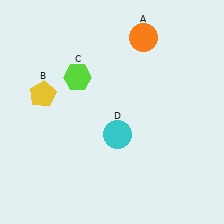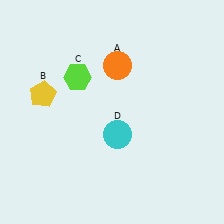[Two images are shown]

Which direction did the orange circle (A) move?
The orange circle (A) moved down.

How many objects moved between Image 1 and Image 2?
1 object moved between the two images.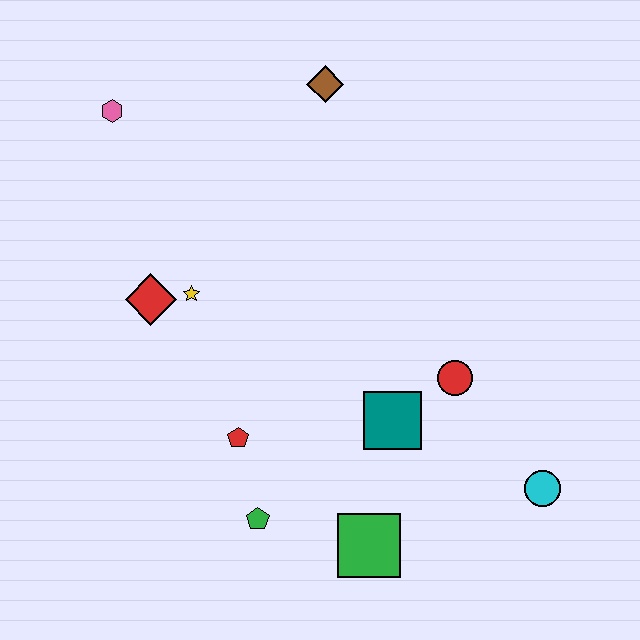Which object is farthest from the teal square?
The pink hexagon is farthest from the teal square.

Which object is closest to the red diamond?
The yellow star is closest to the red diamond.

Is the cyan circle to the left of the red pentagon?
No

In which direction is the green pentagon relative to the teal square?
The green pentagon is to the left of the teal square.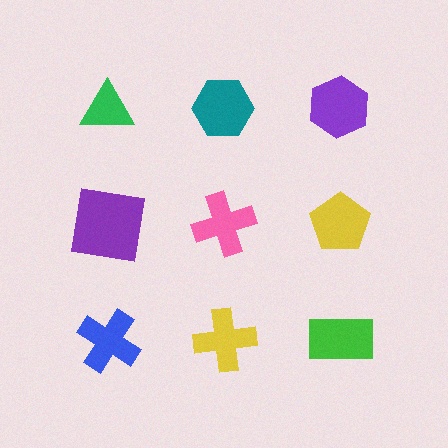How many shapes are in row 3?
3 shapes.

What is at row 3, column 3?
A green rectangle.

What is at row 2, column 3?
A yellow pentagon.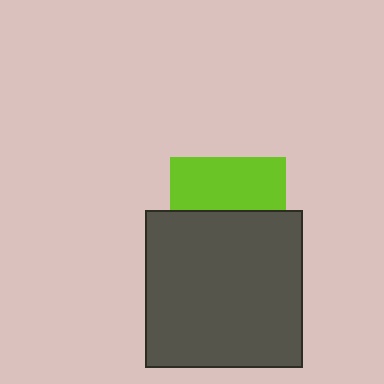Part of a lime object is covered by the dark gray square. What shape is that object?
It is a square.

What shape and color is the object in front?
The object in front is a dark gray square.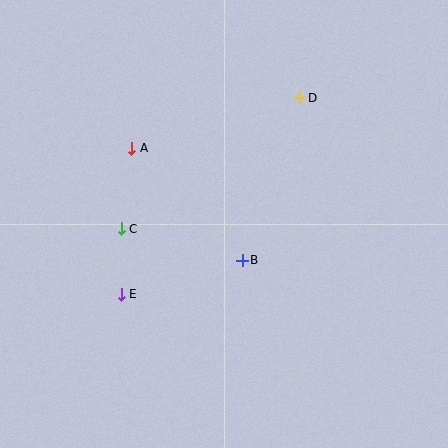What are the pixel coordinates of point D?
Point D is at (300, 98).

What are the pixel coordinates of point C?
Point C is at (121, 229).